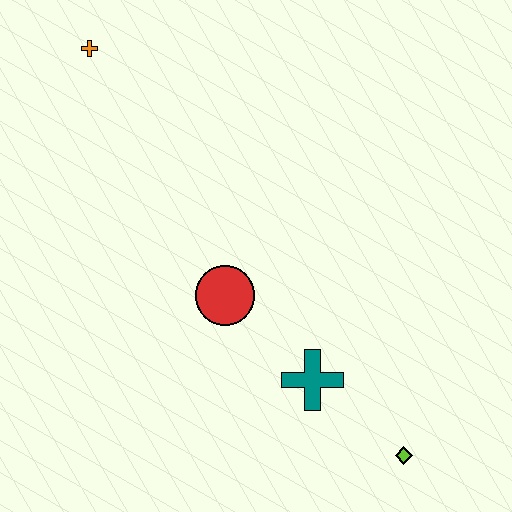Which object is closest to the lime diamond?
The teal cross is closest to the lime diamond.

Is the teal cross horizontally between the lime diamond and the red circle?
Yes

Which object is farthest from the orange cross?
The lime diamond is farthest from the orange cross.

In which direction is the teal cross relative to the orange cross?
The teal cross is below the orange cross.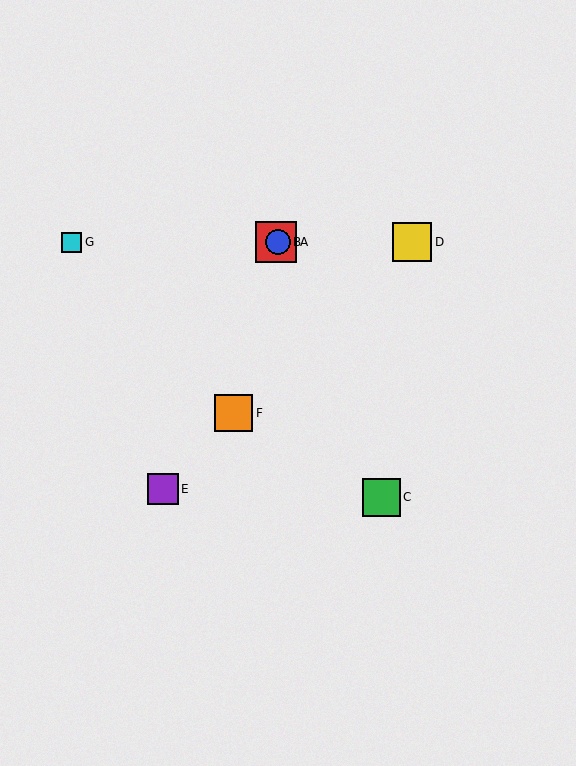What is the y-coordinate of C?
Object C is at y≈497.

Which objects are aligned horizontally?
Objects A, B, D, G are aligned horizontally.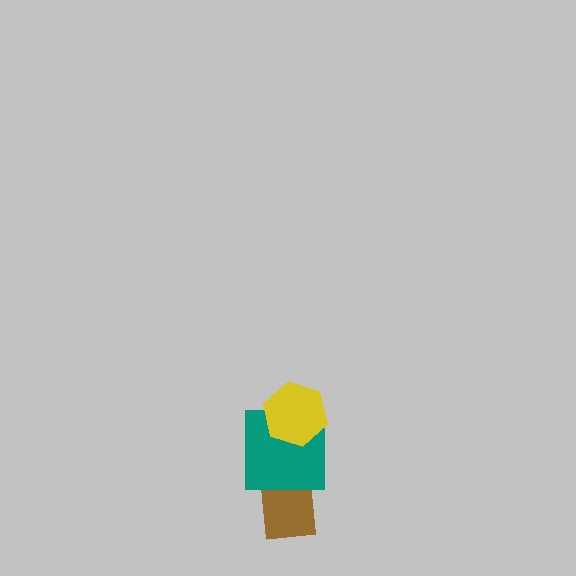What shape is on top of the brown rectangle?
The teal square is on top of the brown rectangle.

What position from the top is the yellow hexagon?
The yellow hexagon is 1st from the top.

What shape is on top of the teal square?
The yellow hexagon is on top of the teal square.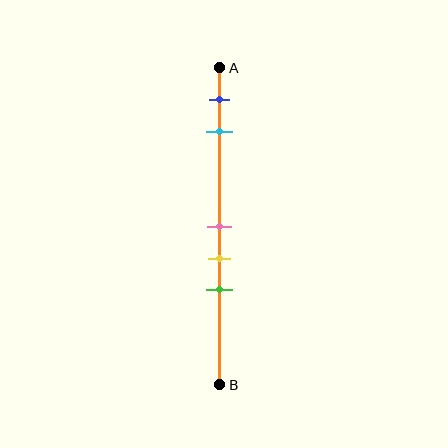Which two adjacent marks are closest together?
The pink and yellow marks are the closest adjacent pair.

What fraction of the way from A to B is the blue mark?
The blue mark is approximately 10% (0.1) of the way from A to B.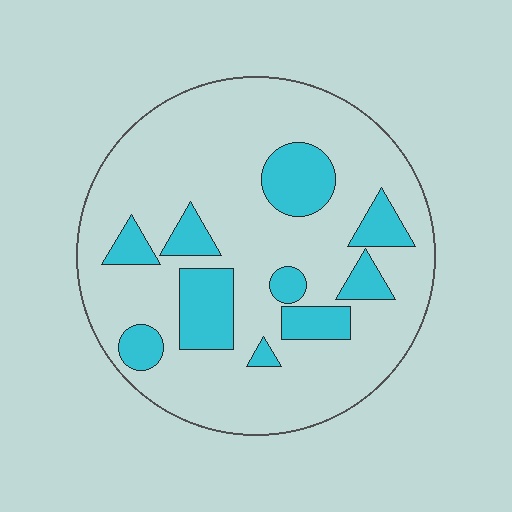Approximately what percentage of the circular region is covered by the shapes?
Approximately 20%.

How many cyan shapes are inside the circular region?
10.